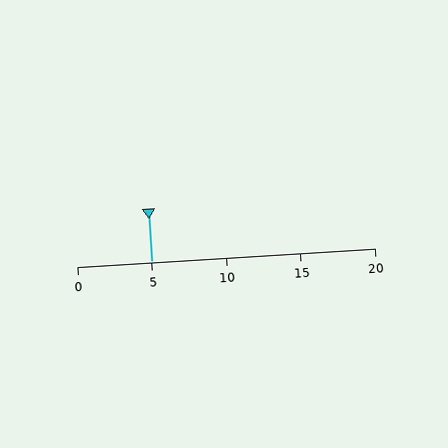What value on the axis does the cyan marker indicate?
The marker indicates approximately 5.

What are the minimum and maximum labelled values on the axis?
The axis runs from 0 to 20.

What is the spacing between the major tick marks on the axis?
The major ticks are spaced 5 apart.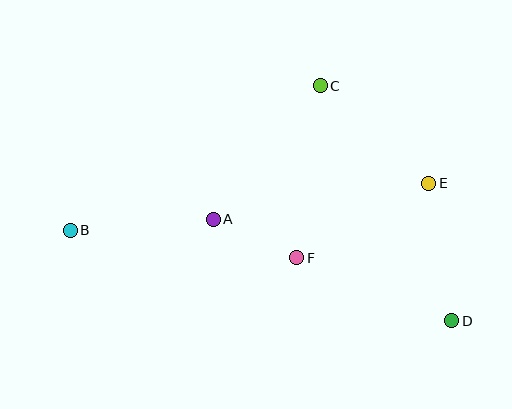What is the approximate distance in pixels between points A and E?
The distance between A and E is approximately 219 pixels.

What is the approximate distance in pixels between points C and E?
The distance between C and E is approximately 146 pixels.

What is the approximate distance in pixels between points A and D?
The distance between A and D is approximately 259 pixels.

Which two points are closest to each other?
Points A and F are closest to each other.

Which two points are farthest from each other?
Points B and D are farthest from each other.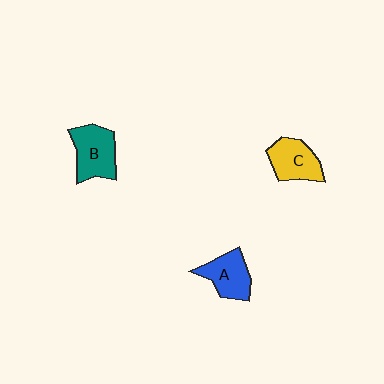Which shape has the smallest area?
Shape A (blue).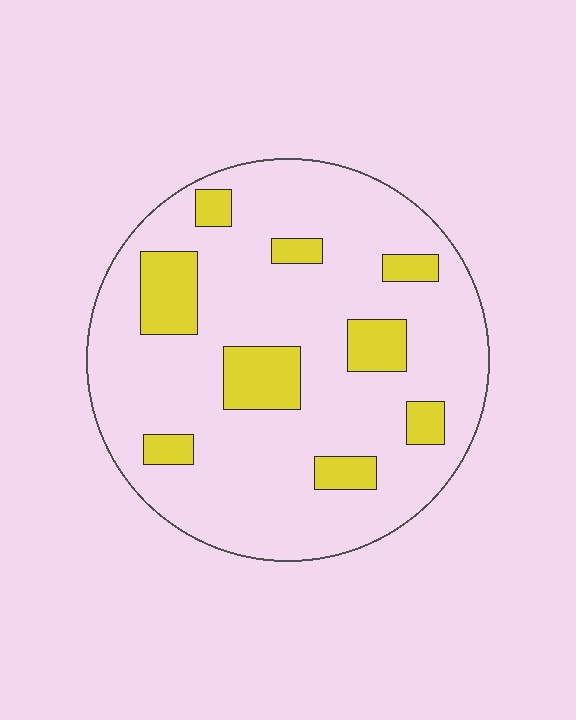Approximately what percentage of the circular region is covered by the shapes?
Approximately 20%.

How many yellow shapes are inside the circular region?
9.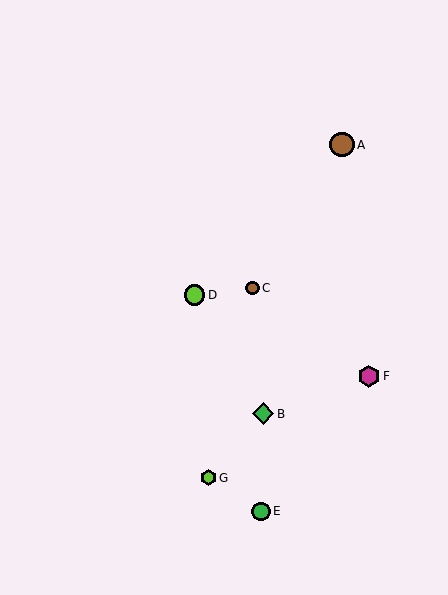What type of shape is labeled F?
Shape F is a magenta hexagon.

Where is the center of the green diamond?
The center of the green diamond is at (263, 414).